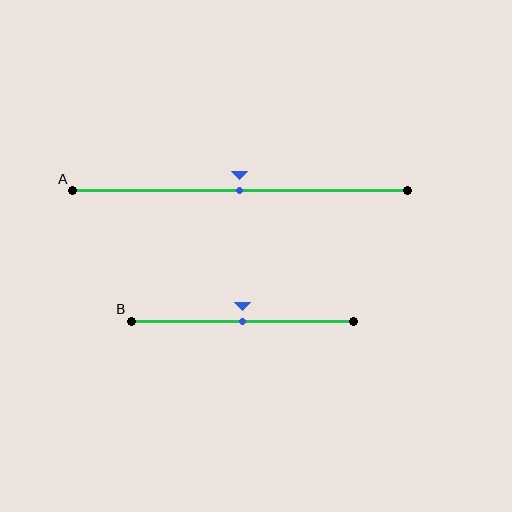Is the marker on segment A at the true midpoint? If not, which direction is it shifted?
Yes, the marker on segment A is at the true midpoint.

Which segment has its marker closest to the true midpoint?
Segment A has its marker closest to the true midpoint.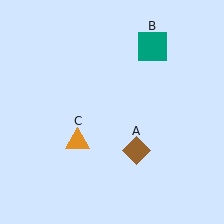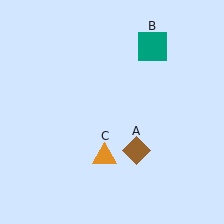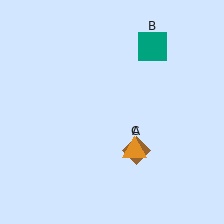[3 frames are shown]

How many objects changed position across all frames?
1 object changed position: orange triangle (object C).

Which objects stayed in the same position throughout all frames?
Brown diamond (object A) and teal square (object B) remained stationary.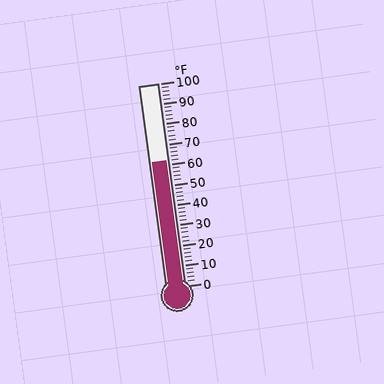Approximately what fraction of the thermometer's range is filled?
The thermometer is filled to approximately 60% of its range.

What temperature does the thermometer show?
The thermometer shows approximately 62°F.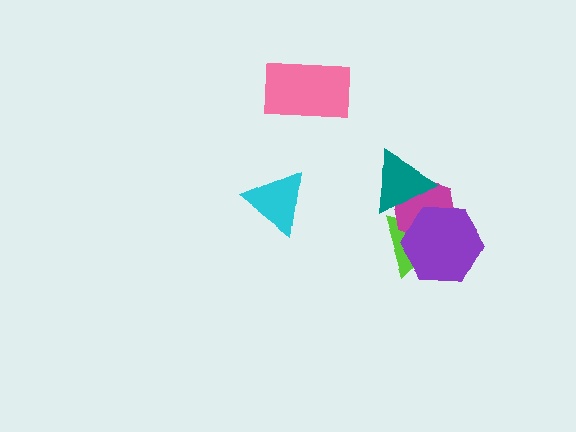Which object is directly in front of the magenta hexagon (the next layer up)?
The purple hexagon is directly in front of the magenta hexagon.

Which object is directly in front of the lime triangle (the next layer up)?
The magenta hexagon is directly in front of the lime triangle.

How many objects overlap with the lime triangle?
3 objects overlap with the lime triangle.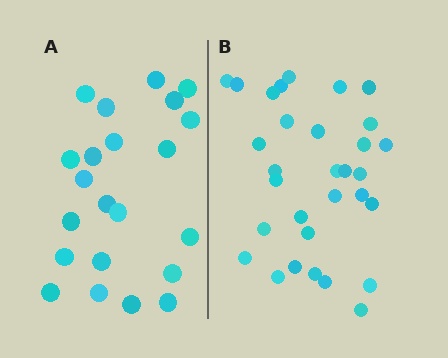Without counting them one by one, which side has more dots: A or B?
Region B (the right region) has more dots.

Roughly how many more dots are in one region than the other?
Region B has roughly 8 or so more dots than region A.